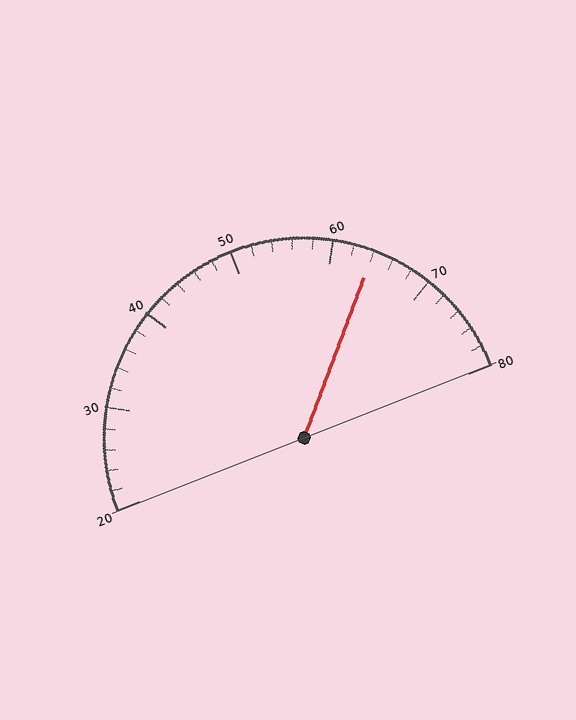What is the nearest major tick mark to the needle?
The nearest major tick mark is 60.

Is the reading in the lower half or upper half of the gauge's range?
The reading is in the upper half of the range (20 to 80).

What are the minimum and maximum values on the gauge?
The gauge ranges from 20 to 80.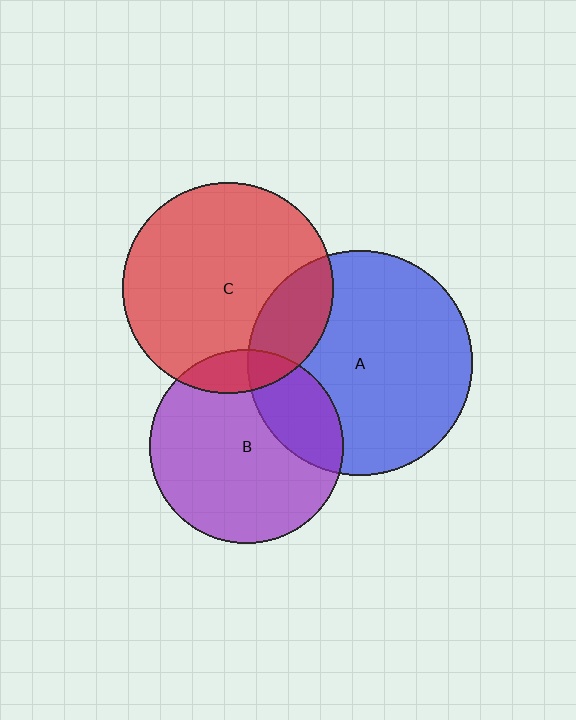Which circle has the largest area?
Circle A (blue).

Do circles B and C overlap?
Yes.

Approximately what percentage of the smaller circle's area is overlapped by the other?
Approximately 10%.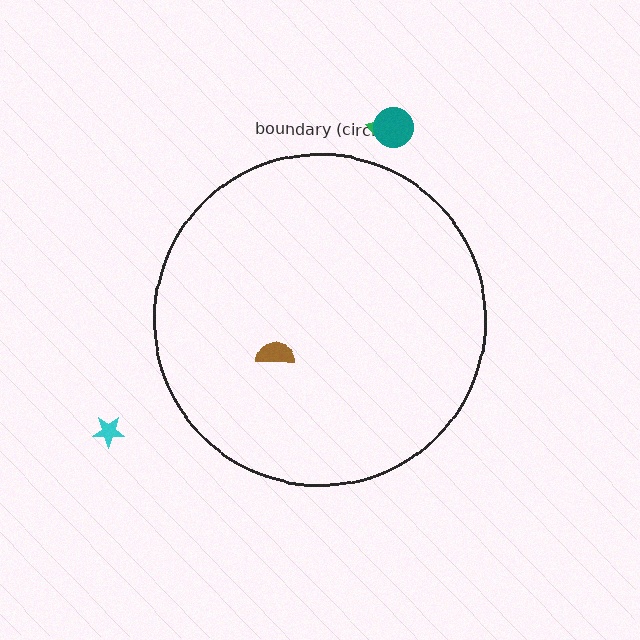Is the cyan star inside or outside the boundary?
Outside.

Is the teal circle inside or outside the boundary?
Outside.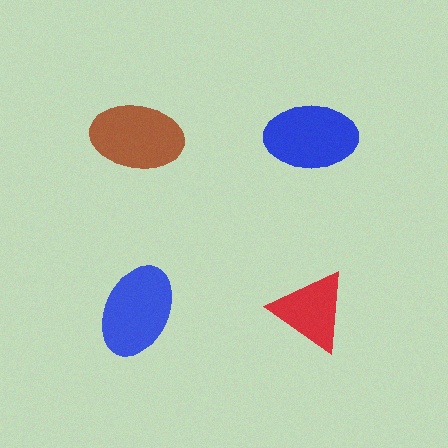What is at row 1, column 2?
A blue ellipse.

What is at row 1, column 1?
A brown ellipse.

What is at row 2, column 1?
A blue ellipse.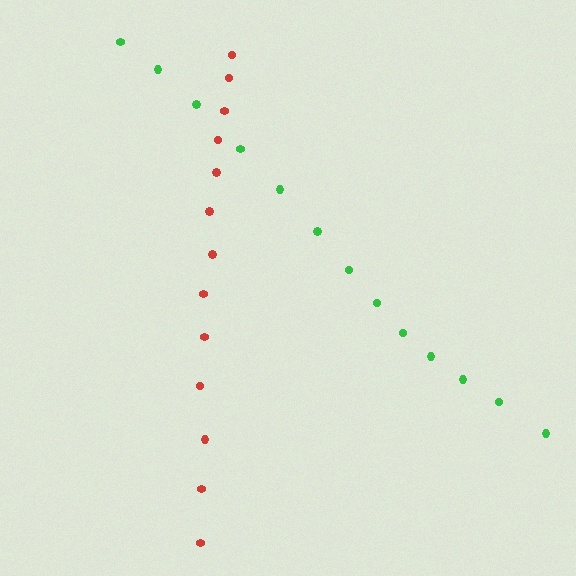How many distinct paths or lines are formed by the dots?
There are 2 distinct paths.